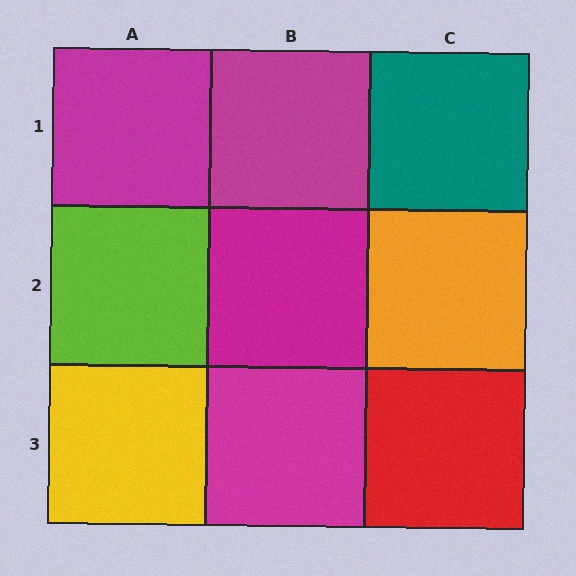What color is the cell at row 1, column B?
Magenta.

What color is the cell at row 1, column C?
Teal.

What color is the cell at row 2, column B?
Magenta.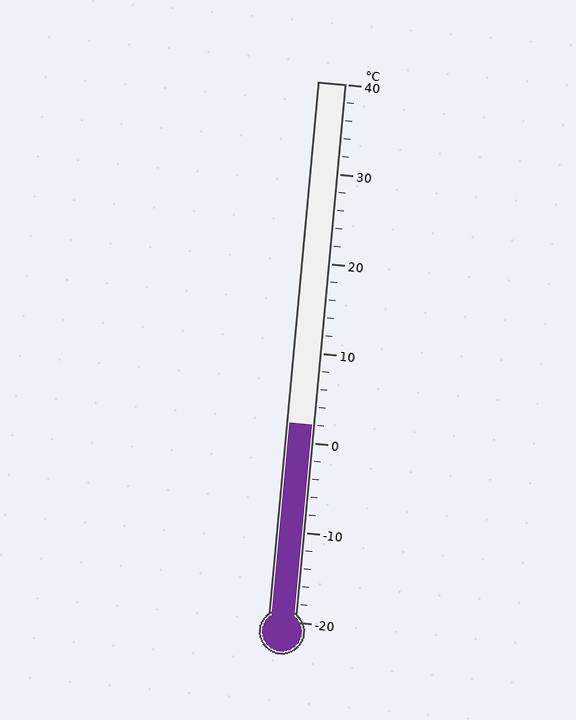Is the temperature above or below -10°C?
The temperature is above -10°C.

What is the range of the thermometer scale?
The thermometer scale ranges from -20°C to 40°C.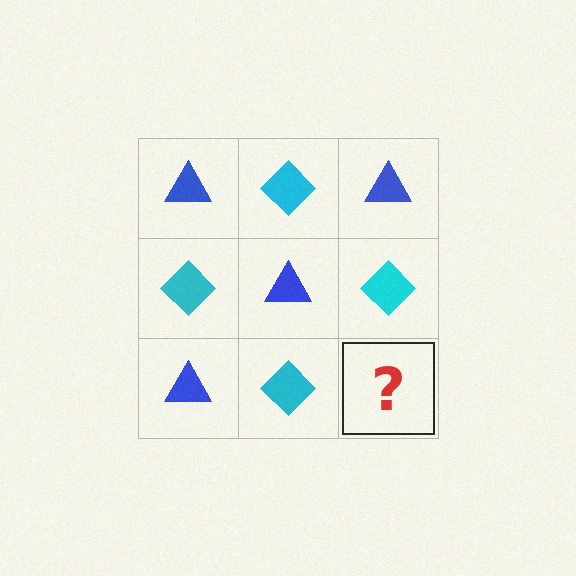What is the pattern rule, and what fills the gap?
The rule is that it alternates blue triangle and cyan diamond in a checkerboard pattern. The gap should be filled with a blue triangle.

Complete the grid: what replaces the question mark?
The question mark should be replaced with a blue triangle.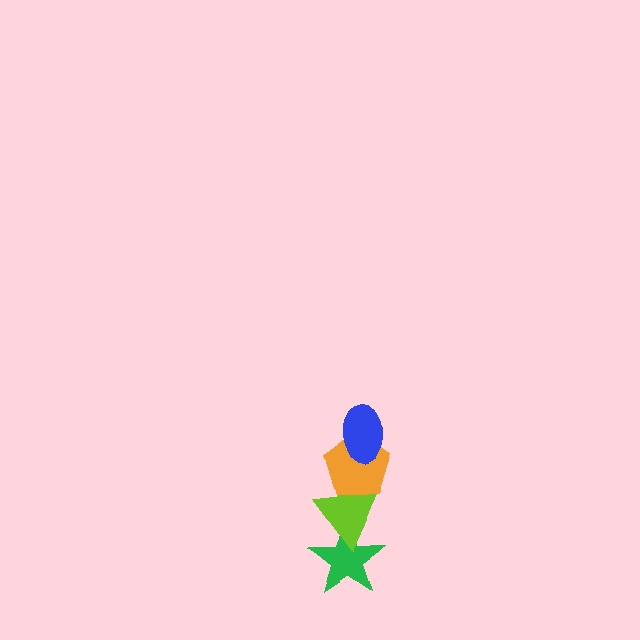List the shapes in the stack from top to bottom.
From top to bottom: the blue ellipse, the orange pentagon, the lime triangle, the green star.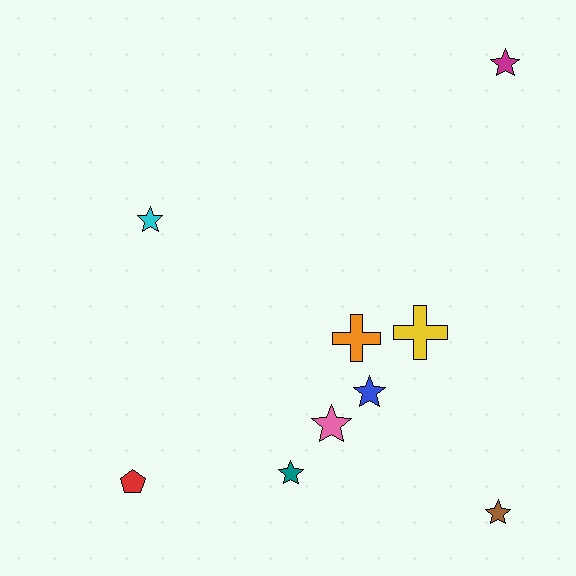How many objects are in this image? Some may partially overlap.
There are 9 objects.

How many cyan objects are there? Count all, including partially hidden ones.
There is 1 cyan object.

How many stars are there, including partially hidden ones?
There are 6 stars.